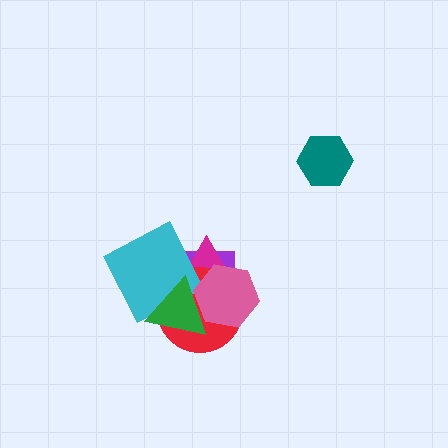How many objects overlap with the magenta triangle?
5 objects overlap with the magenta triangle.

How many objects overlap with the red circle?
5 objects overlap with the red circle.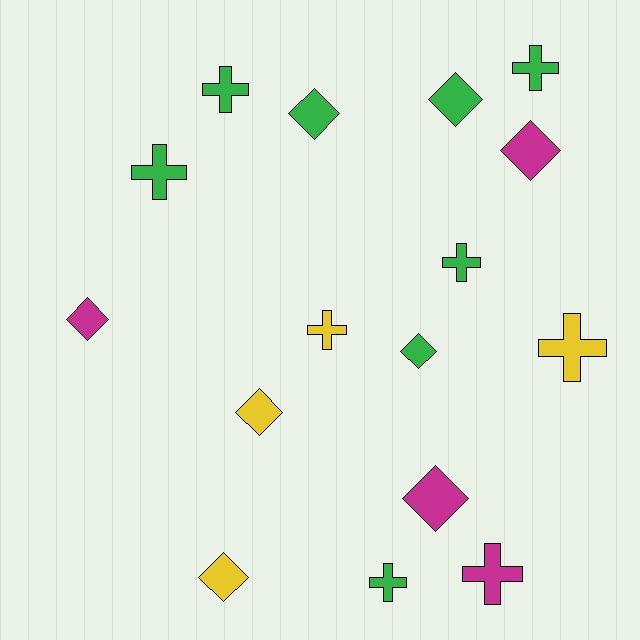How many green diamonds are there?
There are 3 green diamonds.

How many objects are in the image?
There are 16 objects.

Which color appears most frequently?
Green, with 8 objects.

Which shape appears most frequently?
Diamond, with 8 objects.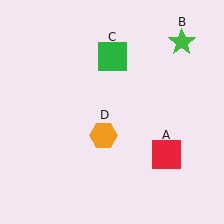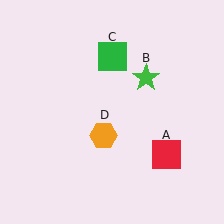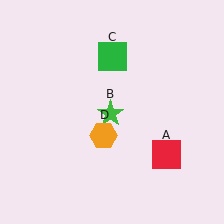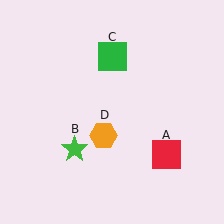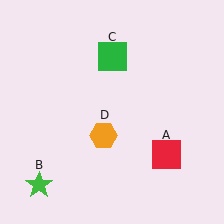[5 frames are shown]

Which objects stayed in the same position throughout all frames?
Red square (object A) and green square (object C) and orange hexagon (object D) remained stationary.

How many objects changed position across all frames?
1 object changed position: green star (object B).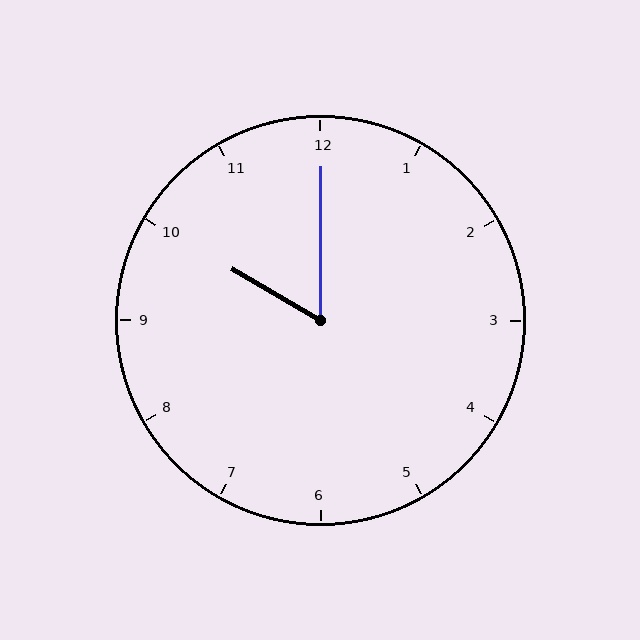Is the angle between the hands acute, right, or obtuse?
It is acute.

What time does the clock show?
10:00.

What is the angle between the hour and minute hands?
Approximately 60 degrees.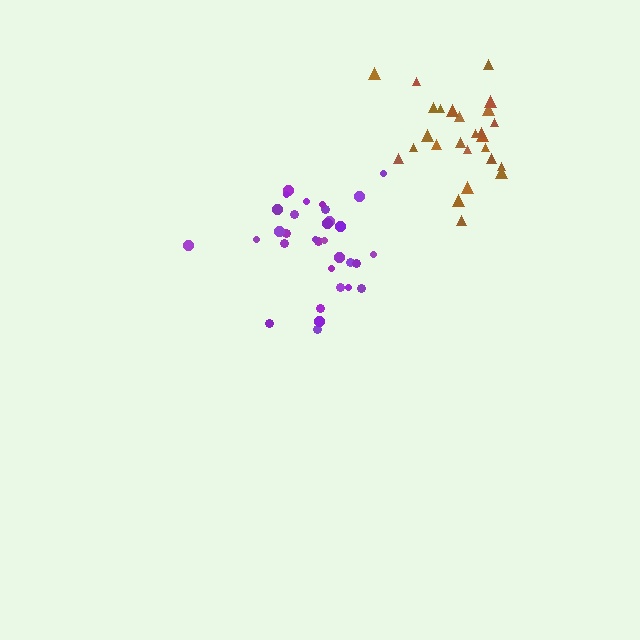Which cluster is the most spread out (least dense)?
Purple.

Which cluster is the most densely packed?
Brown.